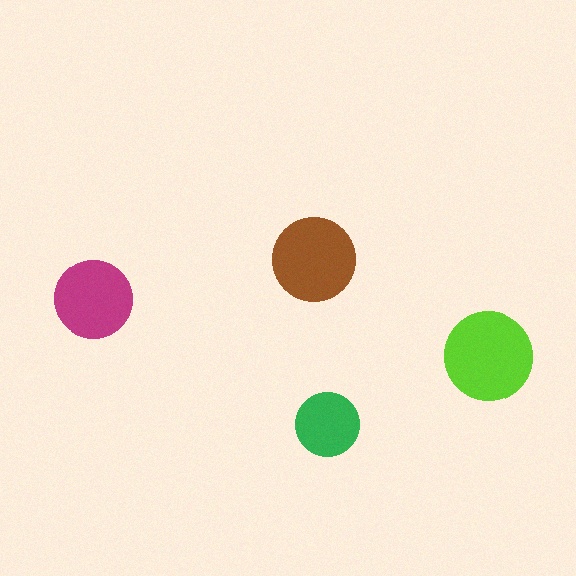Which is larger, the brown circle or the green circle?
The brown one.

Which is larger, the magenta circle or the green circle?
The magenta one.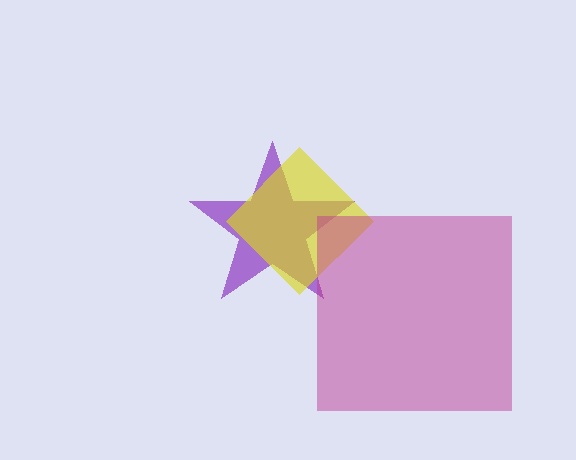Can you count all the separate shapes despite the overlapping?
Yes, there are 3 separate shapes.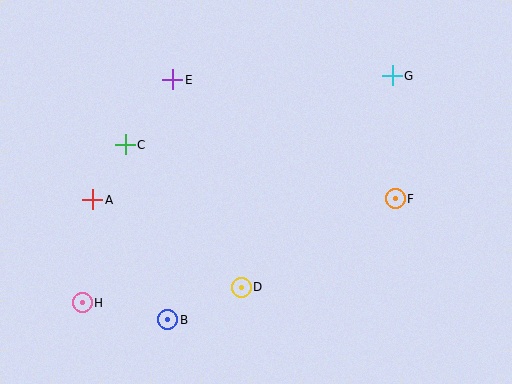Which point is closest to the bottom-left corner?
Point H is closest to the bottom-left corner.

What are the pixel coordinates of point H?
Point H is at (82, 303).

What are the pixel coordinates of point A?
Point A is at (93, 200).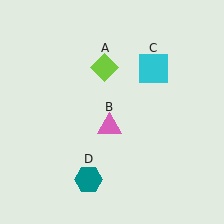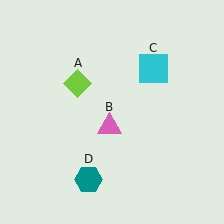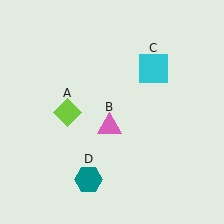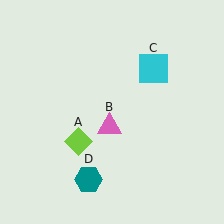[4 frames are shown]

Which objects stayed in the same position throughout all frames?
Pink triangle (object B) and cyan square (object C) and teal hexagon (object D) remained stationary.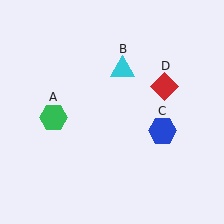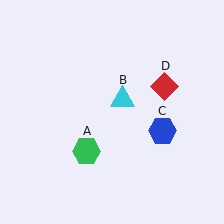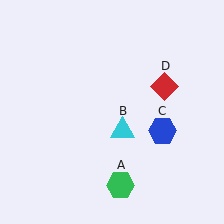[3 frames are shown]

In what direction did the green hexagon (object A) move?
The green hexagon (object A) moved down and to the right.